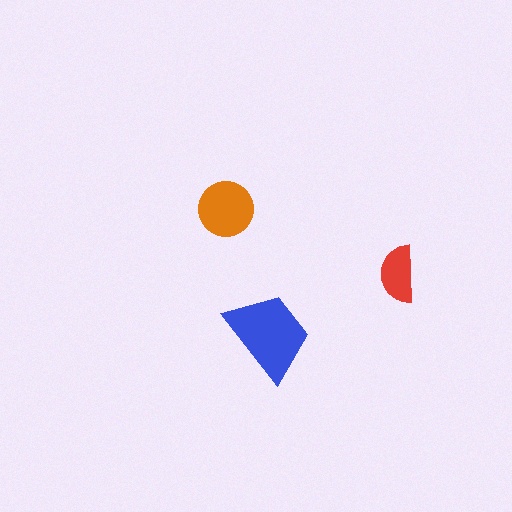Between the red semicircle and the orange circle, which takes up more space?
The orange circle.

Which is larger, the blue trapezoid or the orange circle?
The blue trapezoid.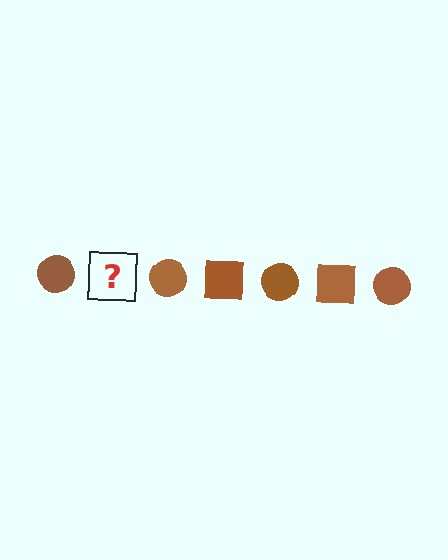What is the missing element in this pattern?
The missing element is a brown square.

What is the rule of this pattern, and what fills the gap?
The rule is that the pattern cycles through circle, square shapes in brown. The gap should be filled with a brown square.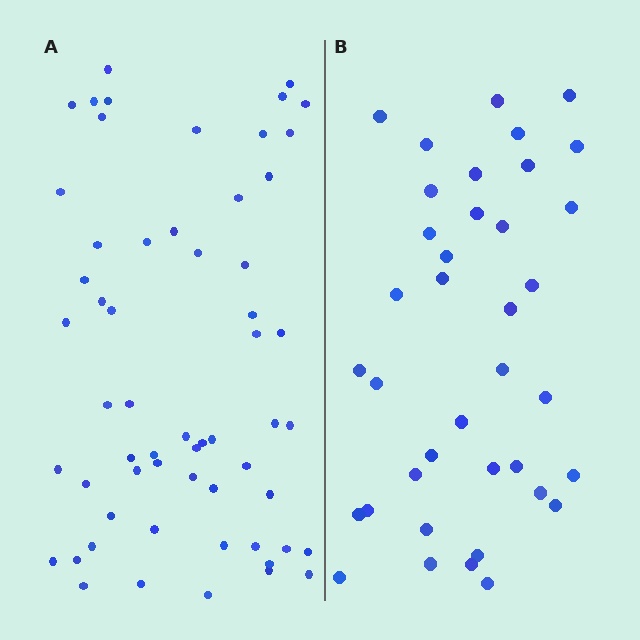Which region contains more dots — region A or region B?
Region A (the left region) has more dots.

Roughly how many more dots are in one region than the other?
Region A has approximately 20 more dots than region B.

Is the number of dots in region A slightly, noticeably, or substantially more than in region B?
Region A has substantially more. The ratio is roughly 1.6 to 1.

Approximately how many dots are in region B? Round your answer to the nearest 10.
About 40 dots. (The exact count is 38, which rounds to 40.)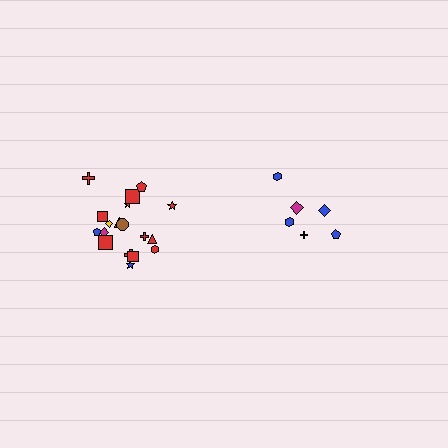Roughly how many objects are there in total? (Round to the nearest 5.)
Roughly 25 objects in total.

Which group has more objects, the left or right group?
The left group.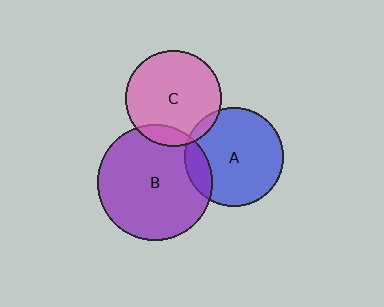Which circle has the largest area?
Circle B (purple).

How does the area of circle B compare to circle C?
Approximately 1.4 times.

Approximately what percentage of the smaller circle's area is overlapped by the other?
Approximately 5%.